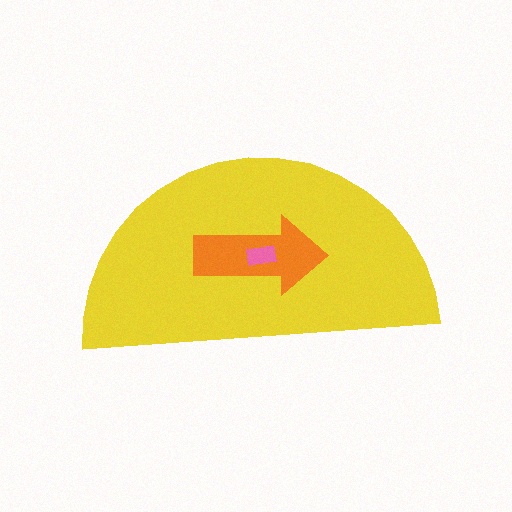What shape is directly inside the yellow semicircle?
The orange arrow.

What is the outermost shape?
The yellow semicircle.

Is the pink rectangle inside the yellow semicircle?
Yes.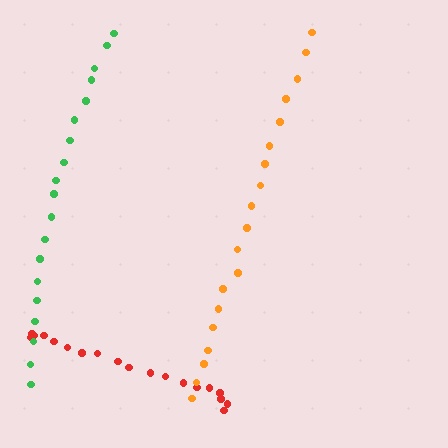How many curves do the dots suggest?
There are 3 distinct paths.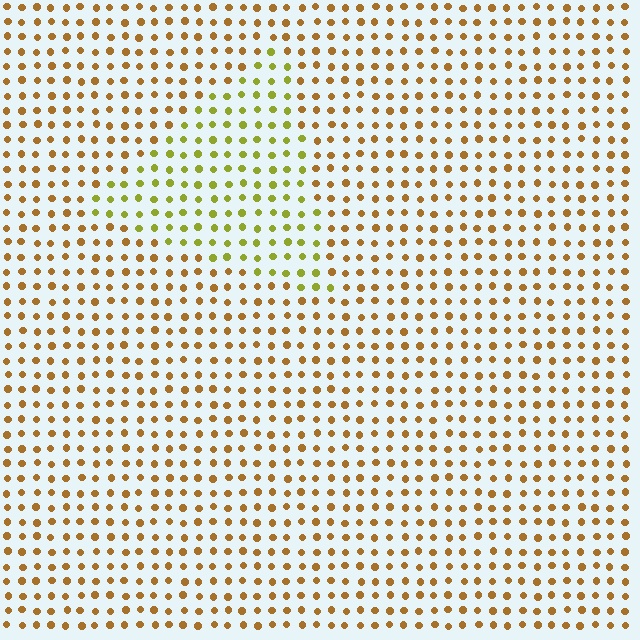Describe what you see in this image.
The image is filled with small brown elements in a uniform arrangement. A triangle-shaped region is visible where the elements are tinted to a slightly different hue, forming a subtle color boundary.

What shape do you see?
I see a triangle.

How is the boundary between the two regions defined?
The boundary is defined purely by a slight shift in hue (about 38 degrees). Spacing, size, and orientation are identical on both sides.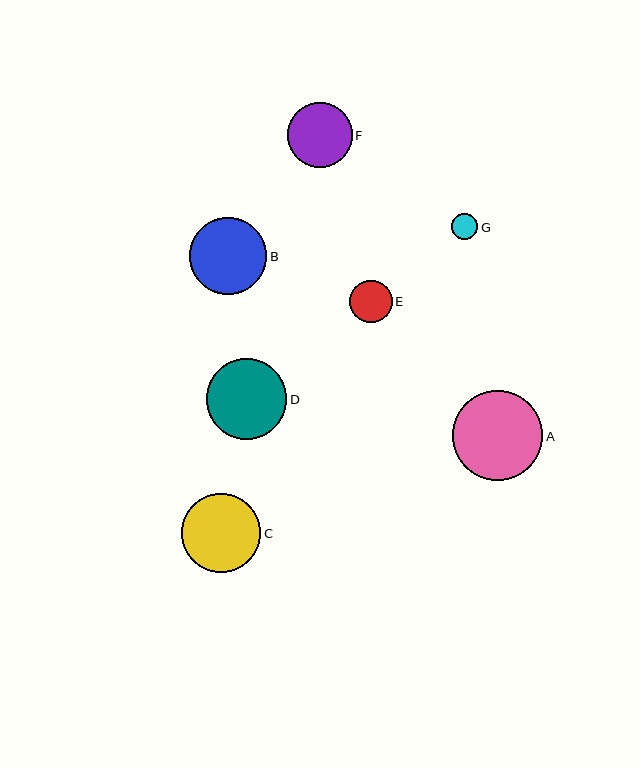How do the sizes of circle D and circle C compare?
Circle D and circle C are approximately the same size.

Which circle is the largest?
Circle A is the largest with a size of approximately 90 pixels.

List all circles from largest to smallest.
From largest to smallest: A, D, C, B, F, E, G.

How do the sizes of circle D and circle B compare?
Circle D and circle B are approximately the same size.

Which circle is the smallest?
Circle G is the smallest with a size of approximately 26 pixels.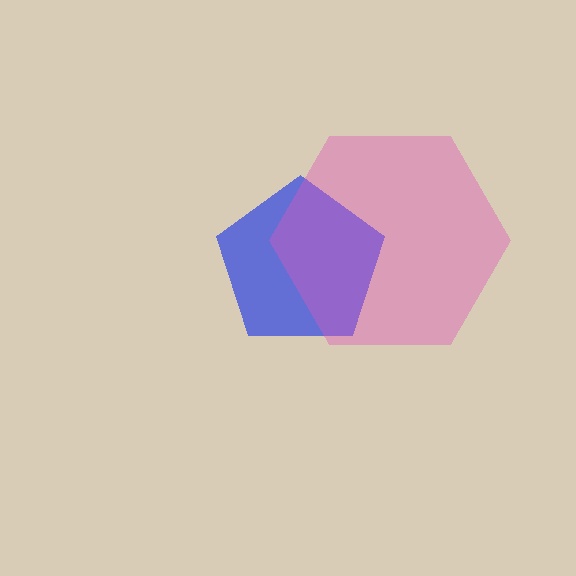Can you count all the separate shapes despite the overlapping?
Yes, there are 2 separate shapes.